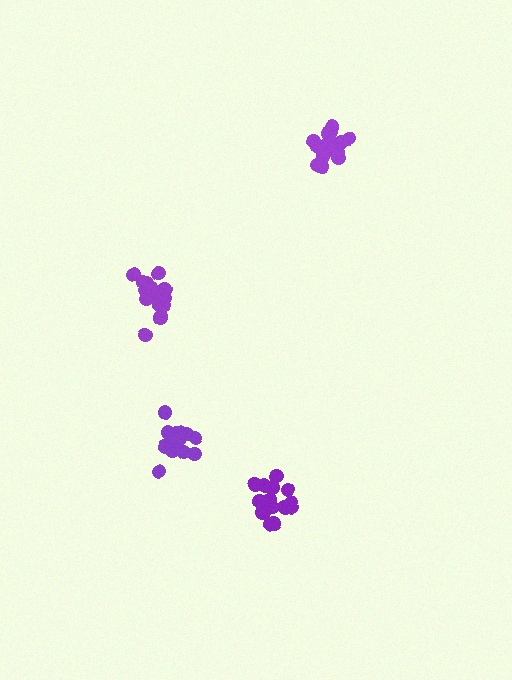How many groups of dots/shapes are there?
There are 4 groups.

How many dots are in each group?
Group 1: 15 dots, Group 2: 17 dots, Group 3: 18 dots, Group 4: 14 dots (64 total).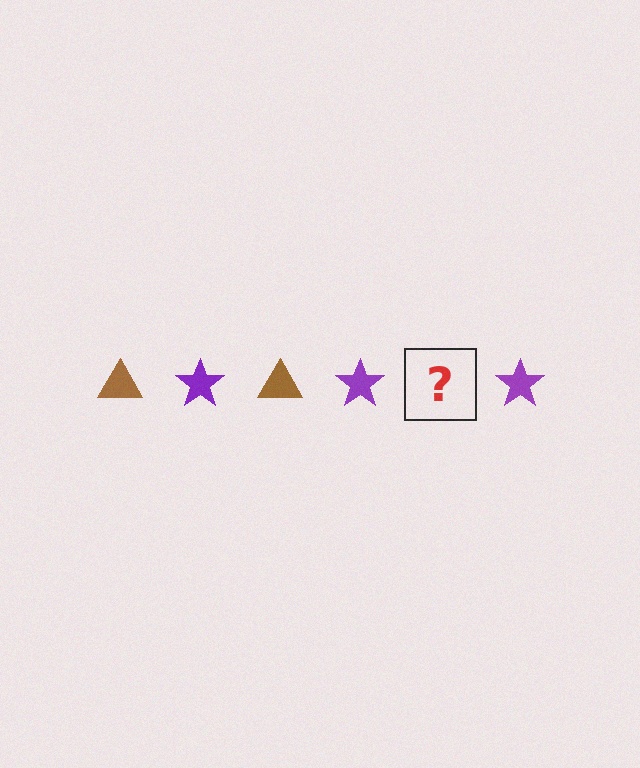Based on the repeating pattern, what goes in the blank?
The blank should be a brown triangle.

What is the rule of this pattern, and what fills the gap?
The rule is that the pattern alternates between brown triangle and purple star. The gap should be filled with a brown triangle.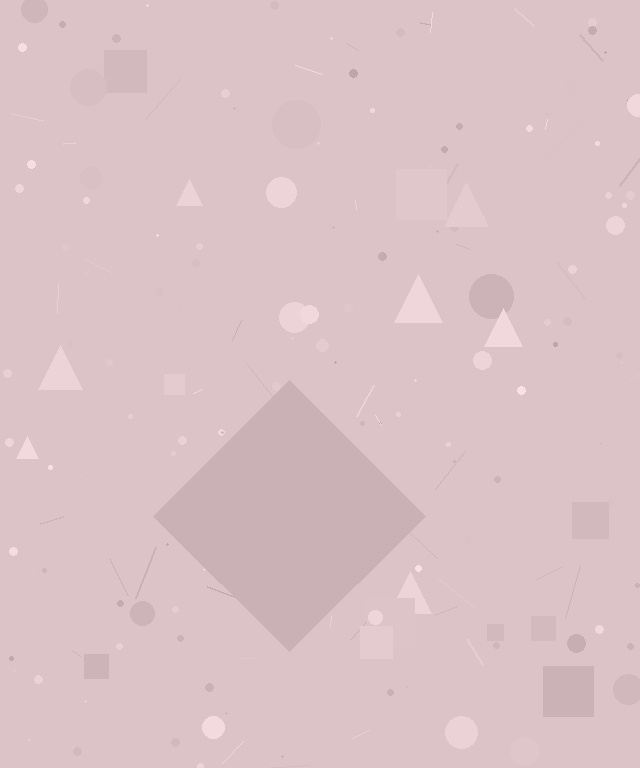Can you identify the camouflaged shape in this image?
The camouflaged shape is a diamond.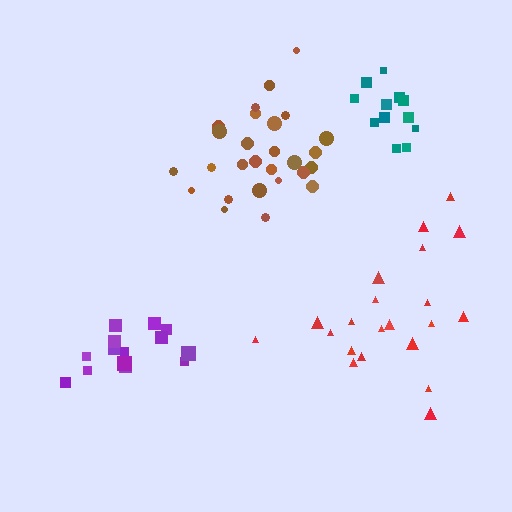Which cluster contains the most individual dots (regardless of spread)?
Brown (27).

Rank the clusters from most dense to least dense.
teal, purple, brown, red.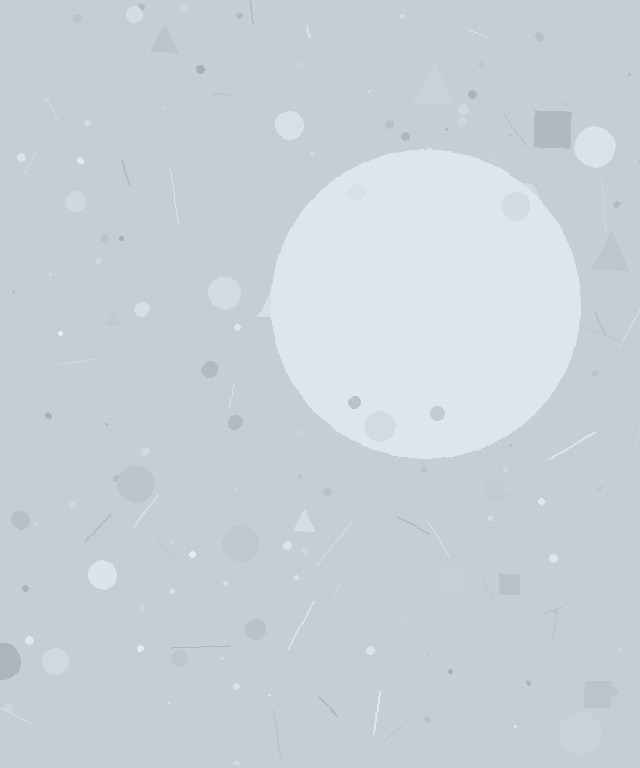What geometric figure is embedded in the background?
A circle is embedded in the background.